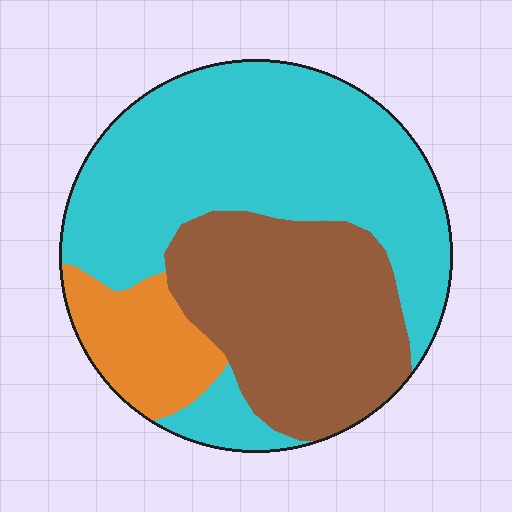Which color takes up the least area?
Orange, at roughly 15%.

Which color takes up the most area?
Cyan, at roughly 55%.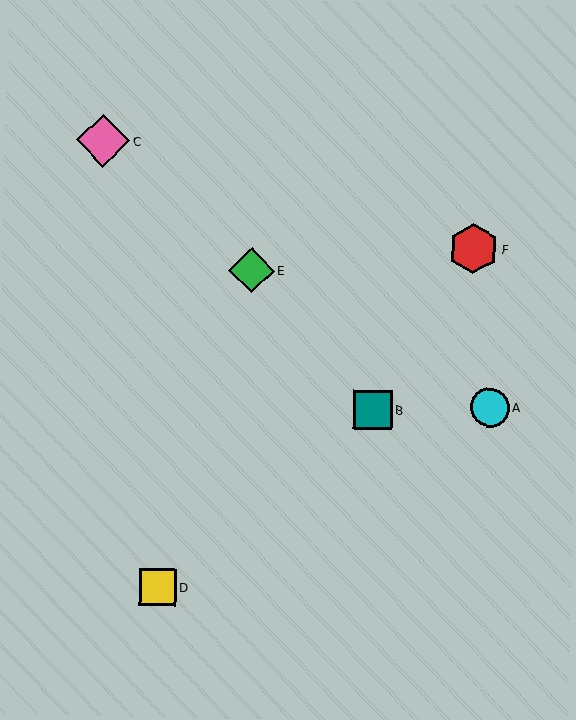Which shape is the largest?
The pink diamond (labeled C) is the largest.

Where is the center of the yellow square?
The center of the yellow square is at (158, 587).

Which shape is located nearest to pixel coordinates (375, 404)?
The teal square (labeled B) at (373, 409) is nearest to that location.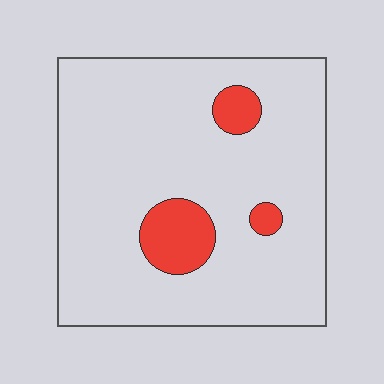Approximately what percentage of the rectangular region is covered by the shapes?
Approximately 10%.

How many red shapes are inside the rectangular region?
3.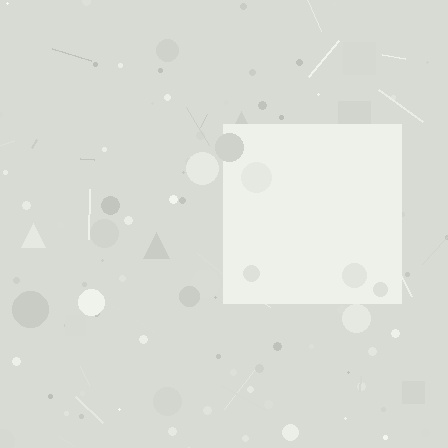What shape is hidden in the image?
A square is hidden in the image.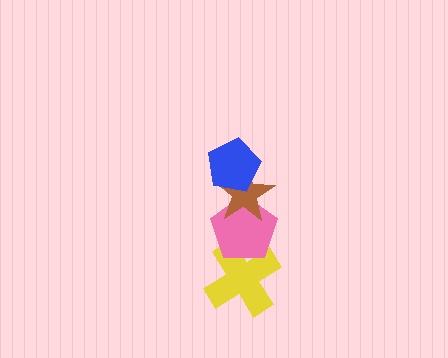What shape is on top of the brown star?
The blue pentagon is on top of the brown star.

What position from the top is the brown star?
The brown star is 2nd from the top.